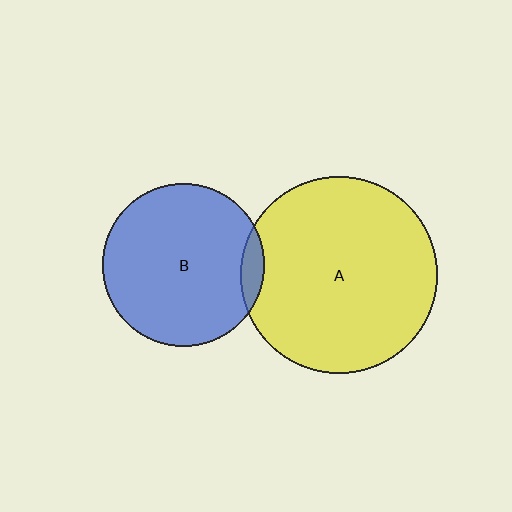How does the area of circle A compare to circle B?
Approximately 1.5 times.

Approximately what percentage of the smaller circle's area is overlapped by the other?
Approximately 5%.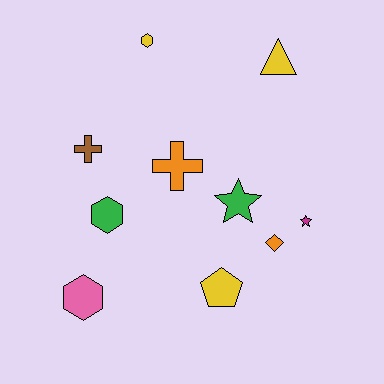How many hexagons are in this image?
There are 3 hexagons.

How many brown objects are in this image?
There is 1 brown object.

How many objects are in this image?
There are 10 objects.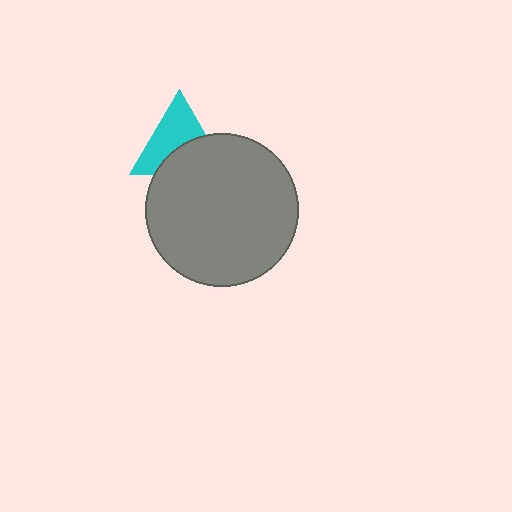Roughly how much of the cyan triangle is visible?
About half of it is visible (roughly 57%).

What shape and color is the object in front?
The object in front is a gray circle.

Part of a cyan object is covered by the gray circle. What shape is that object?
It is a triangle.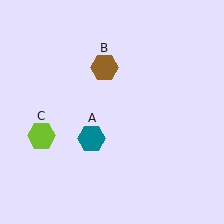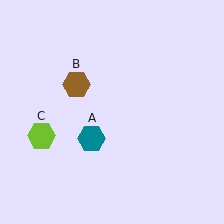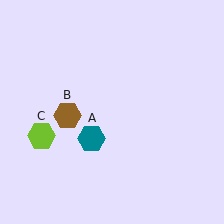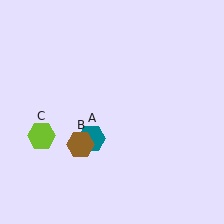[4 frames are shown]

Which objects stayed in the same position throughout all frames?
Teal hexagon (object A) and lime hexagon (object C) remained stationary.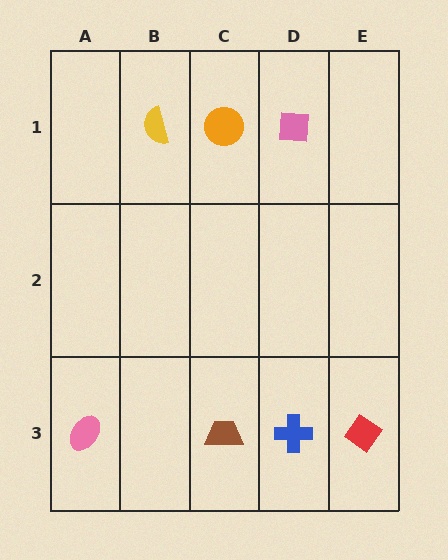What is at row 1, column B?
A yellow semicircle.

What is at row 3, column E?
A red diamond.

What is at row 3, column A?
A pink ellipse.